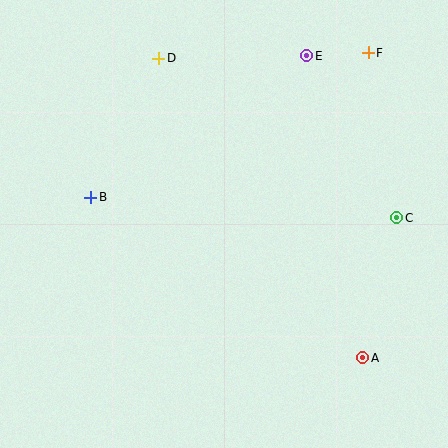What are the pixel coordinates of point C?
Point C is at (397, 218).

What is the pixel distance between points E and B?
The distance between E and B is 258 pixels.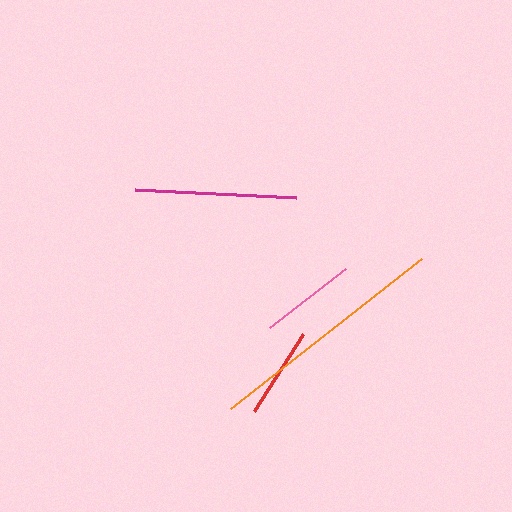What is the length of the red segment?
The red segment is approximately 91 pixels long.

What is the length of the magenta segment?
The magenta segment is approximately 161 pixels long.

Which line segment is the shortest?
The red line is the shortest at approximately 91 pixels.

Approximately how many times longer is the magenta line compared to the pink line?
The magenta line is approximately 1.7 times the length of the pink line.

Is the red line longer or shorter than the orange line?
The orange line is longer than the red line.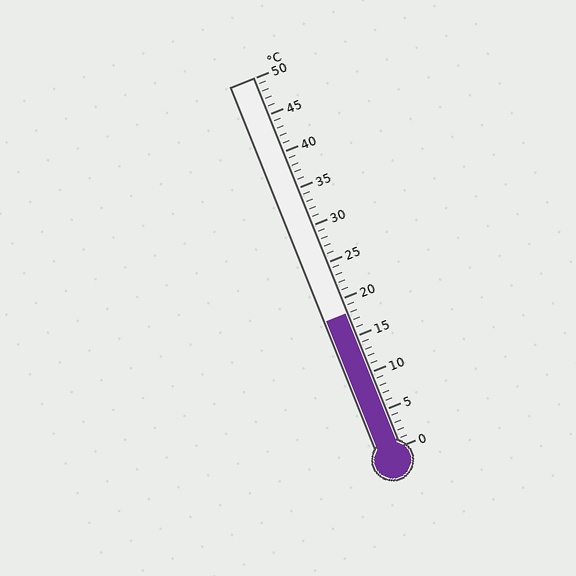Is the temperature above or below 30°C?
The temperature is below 30°C.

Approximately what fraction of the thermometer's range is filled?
The thermometer is filled to approximately 35% of its range.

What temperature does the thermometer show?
The thermometer shows approximately 18°C.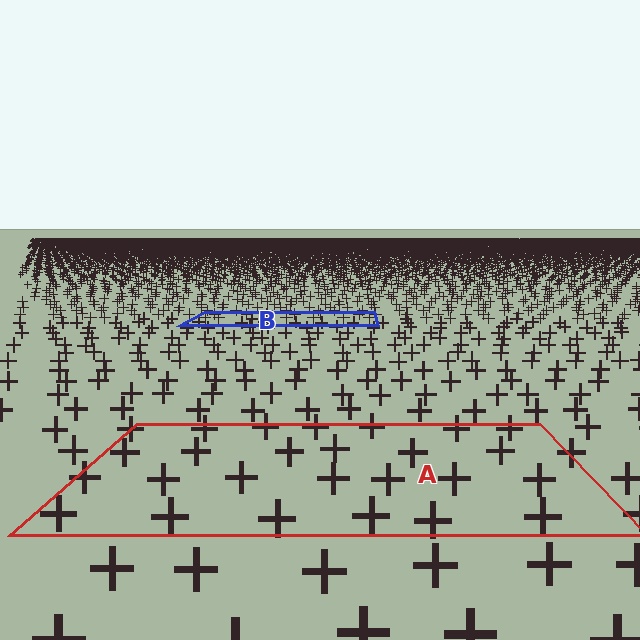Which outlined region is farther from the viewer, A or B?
Region B is farther from the viewer — the texture elements inside it appear smaller and more densely packed.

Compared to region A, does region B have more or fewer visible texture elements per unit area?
Region B has more texture elements per unit area — they are packed more densely because it is farther away.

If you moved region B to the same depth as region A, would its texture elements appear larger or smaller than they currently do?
They would appear larger. At a closer depth, the same texture elements are projected at a bigger on-screen size.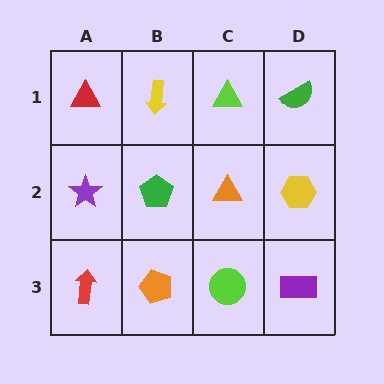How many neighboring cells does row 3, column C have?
3.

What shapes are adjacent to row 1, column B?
A green pentagon (row 2, column B), a red triangle (row 1, column A), a lime triangle (row 1, column C).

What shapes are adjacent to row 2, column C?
A lime triangle (row 1, column C), a lime circle (row 3, column C), a green pentagon (row 2, column B), a yellow hexagon (row 2, column D).